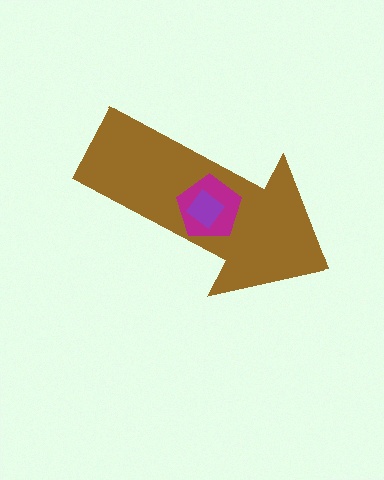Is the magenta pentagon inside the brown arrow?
Yes.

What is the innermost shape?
The purple diamond.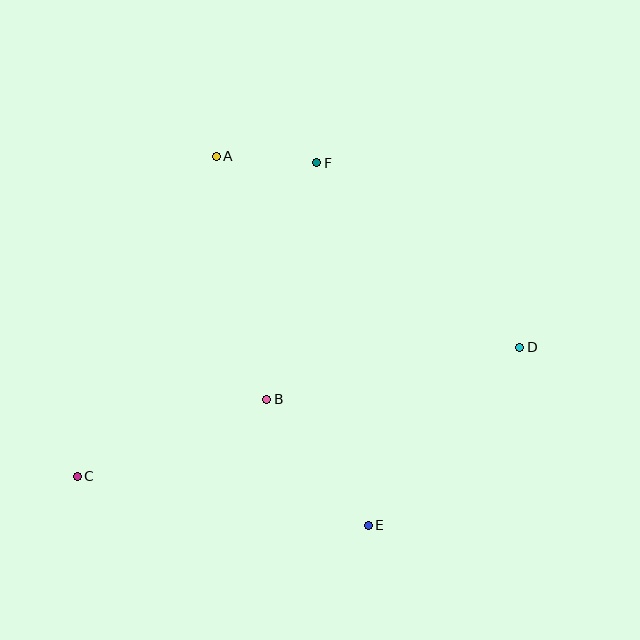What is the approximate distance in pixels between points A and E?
The distance between A and E is approximately 399 pixels.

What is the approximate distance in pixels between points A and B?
The distance between A and B is approximately 248 pixels.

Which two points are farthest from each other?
Points C and D are farthest from each other.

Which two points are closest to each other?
Points A and F are closest to each other.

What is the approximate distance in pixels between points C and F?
The distance between C and F is approximately 395 pixels.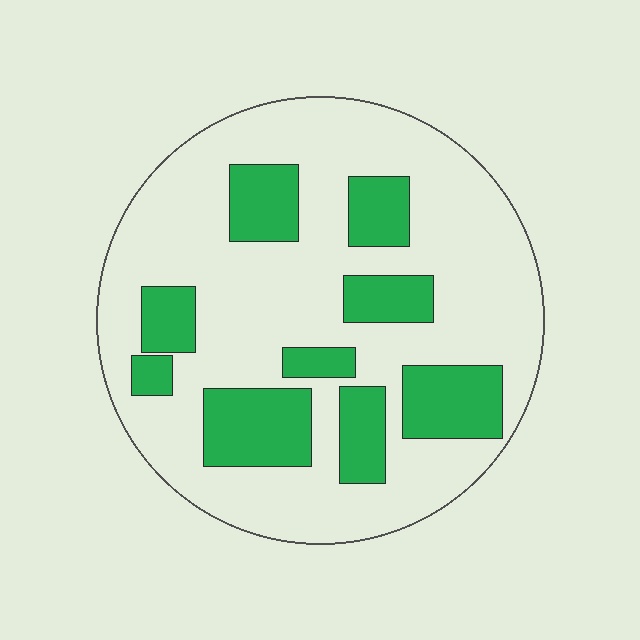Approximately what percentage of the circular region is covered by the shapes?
Approximately 25%.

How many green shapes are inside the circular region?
9.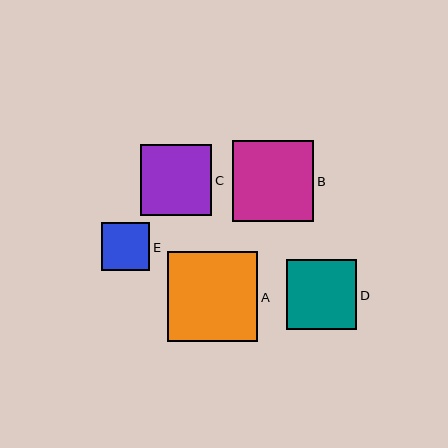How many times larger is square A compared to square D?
Square A is approximately 1.3 times the size of square D.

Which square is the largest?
Square A is the largest with a size of approximately 90 pixels.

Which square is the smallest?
Square E is the smallest with a size of approximately 48 pixels.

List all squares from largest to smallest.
From largest to smallest: A, B, C, D, E.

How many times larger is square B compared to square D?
Square B is approximately 1.2 times the size of square D.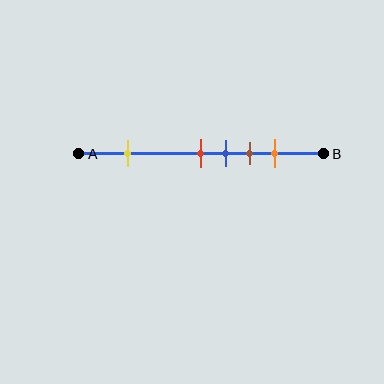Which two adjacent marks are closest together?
The red and blue marks are the closest adjacent pair.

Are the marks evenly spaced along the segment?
No, the marks are not evenly spaced.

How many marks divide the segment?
There are 5 marks dividing the segment.